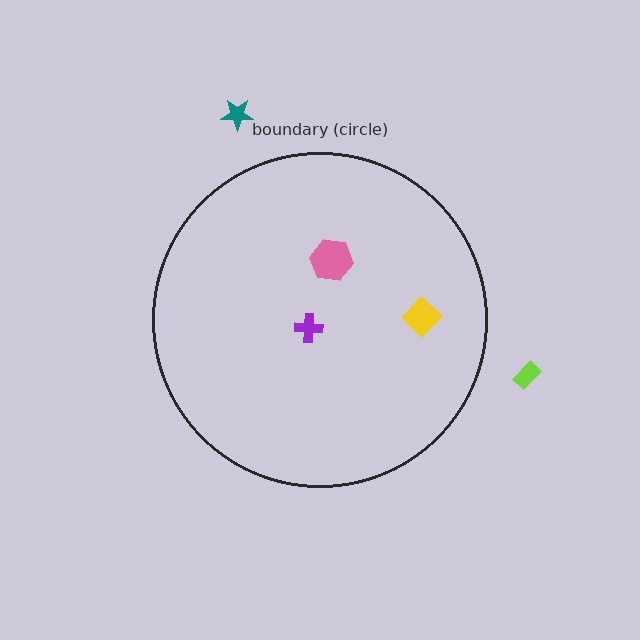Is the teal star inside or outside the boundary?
Outside.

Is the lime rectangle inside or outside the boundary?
Outside.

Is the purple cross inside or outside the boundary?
Inside.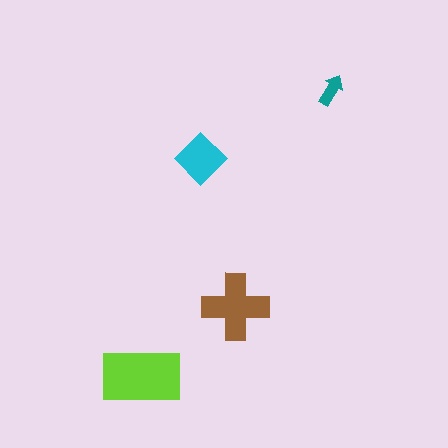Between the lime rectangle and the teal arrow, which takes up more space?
The lime rectangle.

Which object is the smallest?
The teal arrow.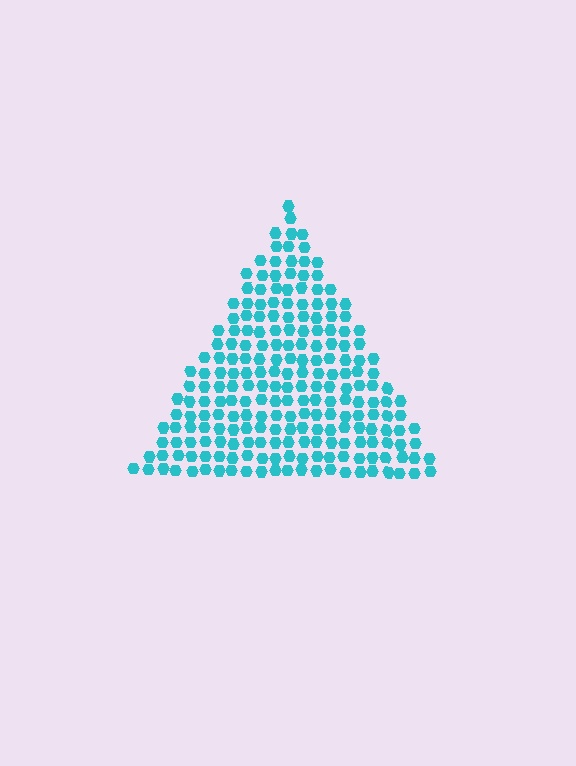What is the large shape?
The large shape is a triangle.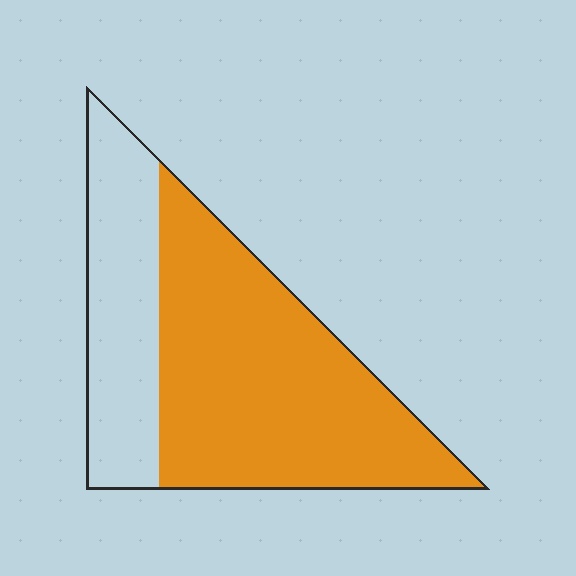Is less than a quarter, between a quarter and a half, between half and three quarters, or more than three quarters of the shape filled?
Between half and three quarters.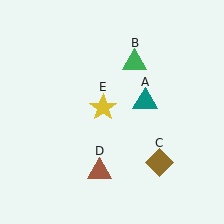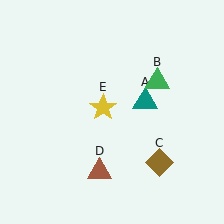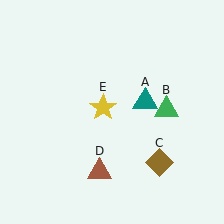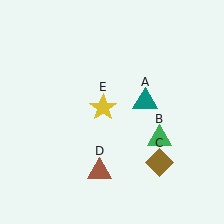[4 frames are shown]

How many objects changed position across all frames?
1 object changed position: green triangle (object B).